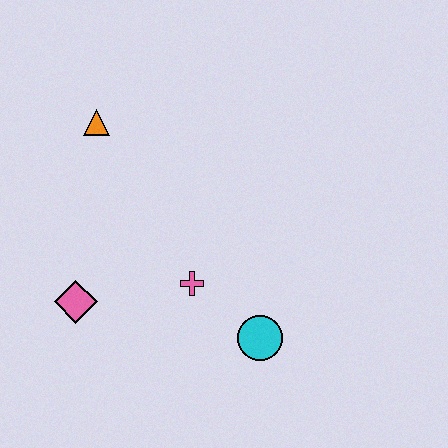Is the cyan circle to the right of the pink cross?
Yes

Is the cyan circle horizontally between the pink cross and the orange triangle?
No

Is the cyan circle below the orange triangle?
Yes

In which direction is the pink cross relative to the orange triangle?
The pink cross is below the orange triangle.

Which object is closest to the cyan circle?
The pink cross is closest to the cyan circle.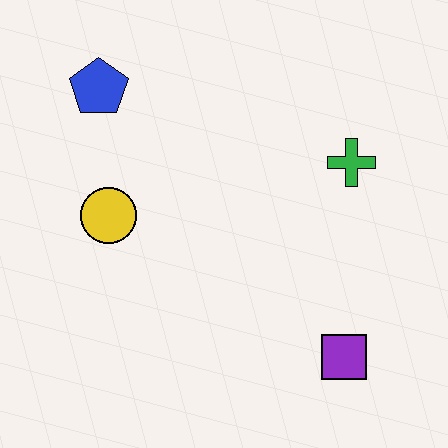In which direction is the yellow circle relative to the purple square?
The yellow circle is to the left of the purple square.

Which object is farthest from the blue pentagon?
The purple square is farthest from the blue pentagon.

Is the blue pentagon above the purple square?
Yes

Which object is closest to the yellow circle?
The blue pentagon is closest to the yellow circle.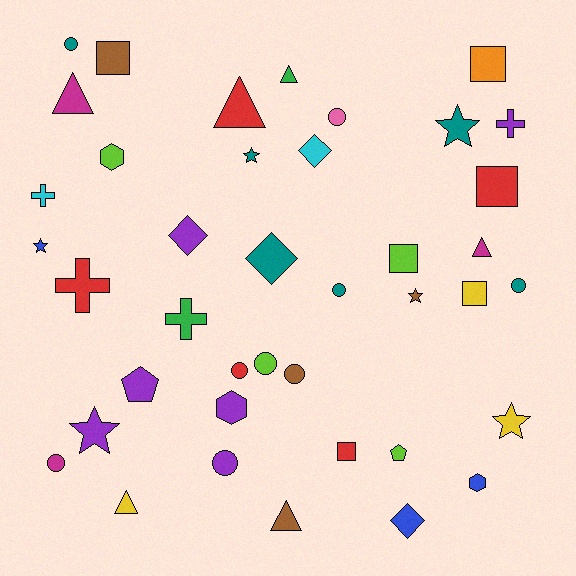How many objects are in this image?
There are 40 objects.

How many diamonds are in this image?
There are 4 diamonds.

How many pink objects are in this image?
There is 1 pink object.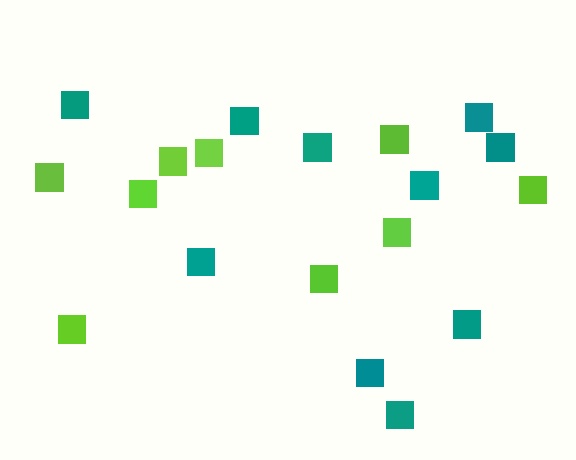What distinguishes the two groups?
There are 2 groups: one group of teal squares (10) and one group of lime squares (9).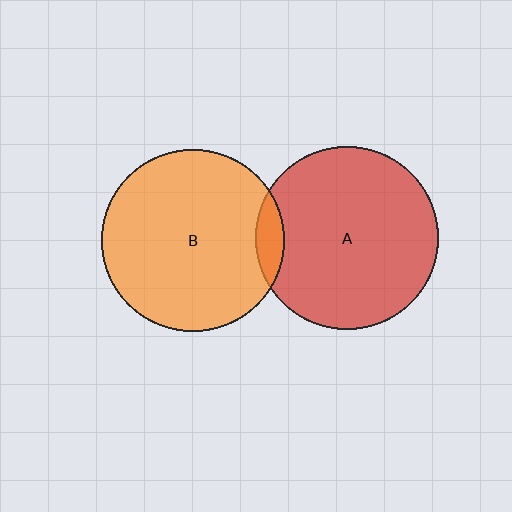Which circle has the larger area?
Circle A (red).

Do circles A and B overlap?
Yes.